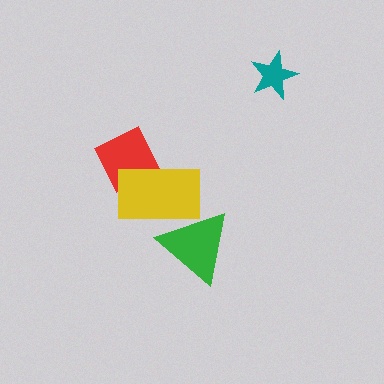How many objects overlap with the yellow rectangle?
2 objects overlap with the yellow rectangle.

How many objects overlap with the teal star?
0 objects overlap with the teal star.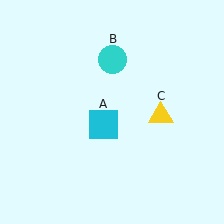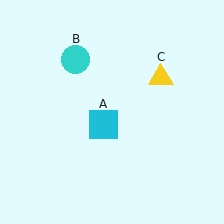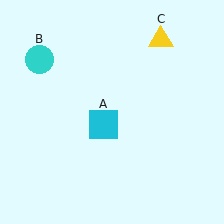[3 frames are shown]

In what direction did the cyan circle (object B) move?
The cyan circle (object B) moved left.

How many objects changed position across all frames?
2 objects changed position: cyan circle (object B), yellow triangle (object C).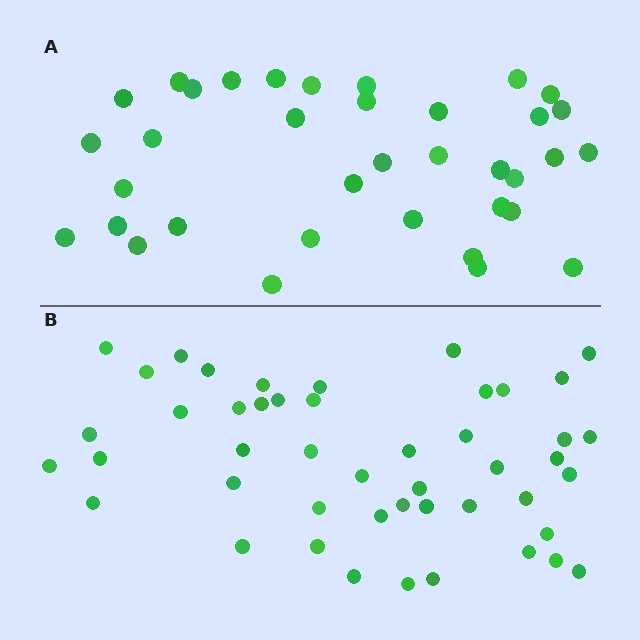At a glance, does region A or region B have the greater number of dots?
Region B (the bottom region) has more dots.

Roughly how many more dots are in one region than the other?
Region B has roughly 12 or so more dots than region A.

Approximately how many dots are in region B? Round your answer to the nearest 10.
About 50 dots. (The exact count is 47, which rounds to 50.)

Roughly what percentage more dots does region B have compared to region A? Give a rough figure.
About 30% more.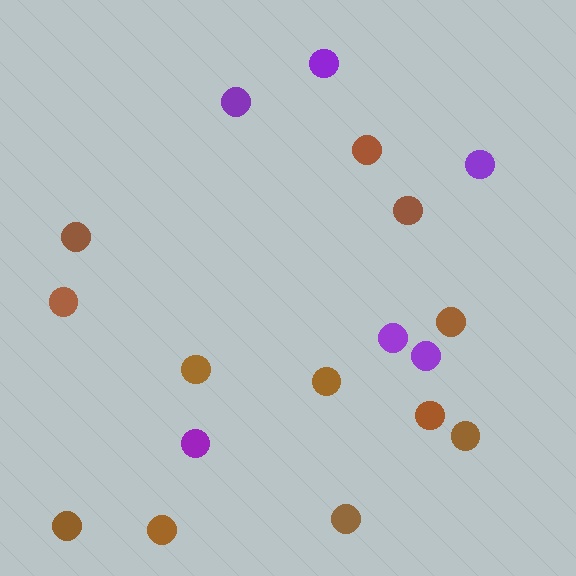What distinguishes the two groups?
There are 2 groups: one group of brown circles (12) and one group of purple circles (6).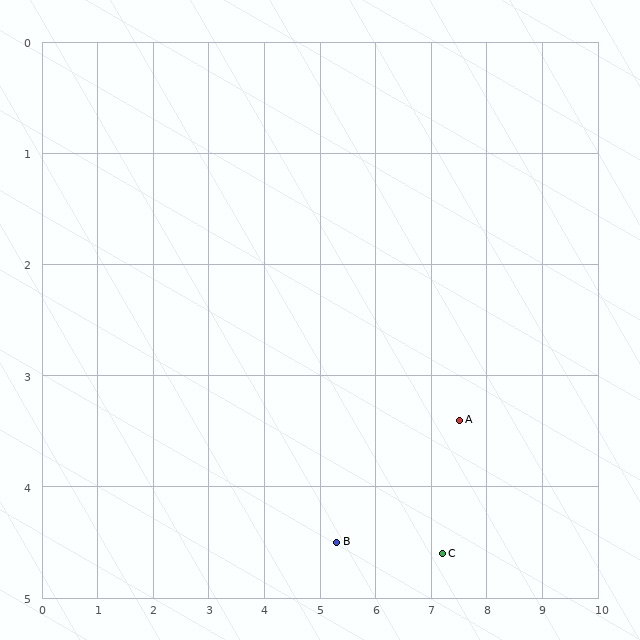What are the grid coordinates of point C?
Point C is at approximately (7.2, 4.6).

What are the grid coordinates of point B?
Point B is at approximately (5.3, 4.5).